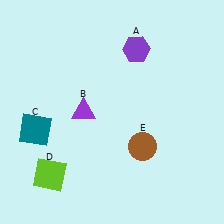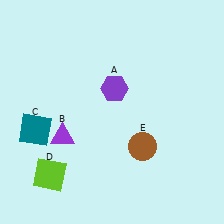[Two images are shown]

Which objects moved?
The objects that moved are: the purple hexagon (A), the purple triangle (B).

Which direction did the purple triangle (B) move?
The purple triangle (B) moved down.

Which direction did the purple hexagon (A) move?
The purple hexagon (A) moved down.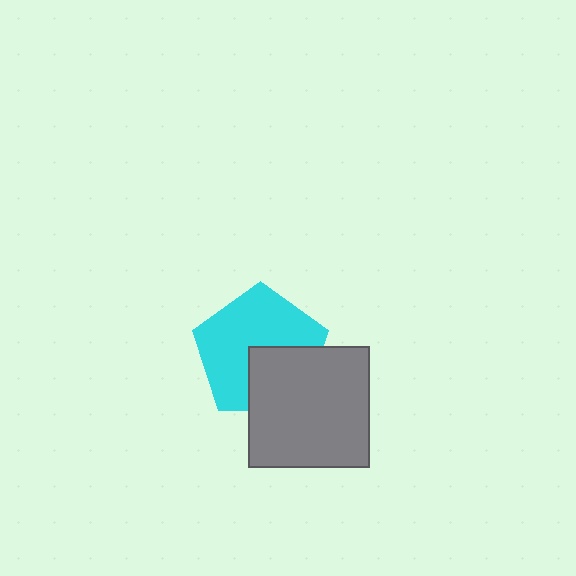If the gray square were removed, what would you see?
You would see the complete cyan pentagon.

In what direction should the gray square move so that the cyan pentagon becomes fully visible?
The gray square should move down. That is the shortest direction to clear the overlap and leave the cyan pentagon fully visible.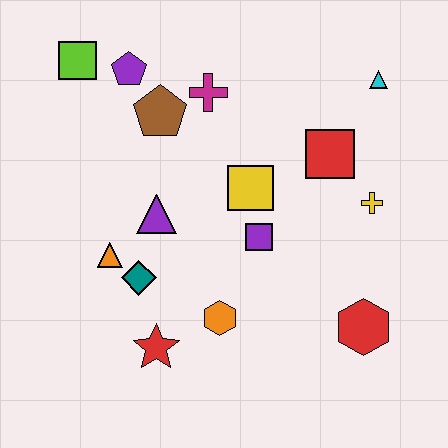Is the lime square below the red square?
No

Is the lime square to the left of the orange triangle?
Yes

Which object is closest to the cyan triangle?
The red square is closest to the cyan triangle.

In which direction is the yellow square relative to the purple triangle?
The yellow square is to the right of the purple triangle.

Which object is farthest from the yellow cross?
The lime square is farthest from the yellow cross.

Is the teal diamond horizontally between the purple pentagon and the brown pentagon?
Yes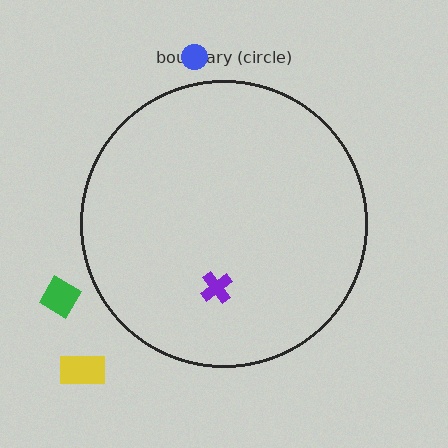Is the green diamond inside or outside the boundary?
Outside.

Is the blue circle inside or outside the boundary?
Outside.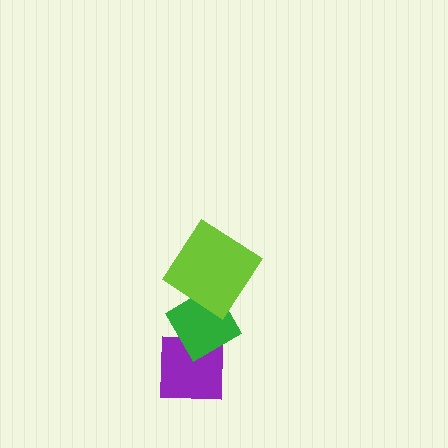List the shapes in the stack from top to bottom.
From top to bottom: the lime diamond, the green diamond, the purple square.